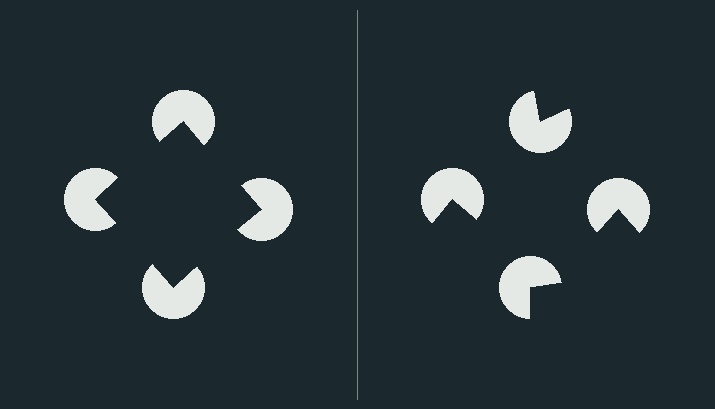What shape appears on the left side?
An illusory square.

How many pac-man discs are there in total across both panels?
8 — 4 on each side.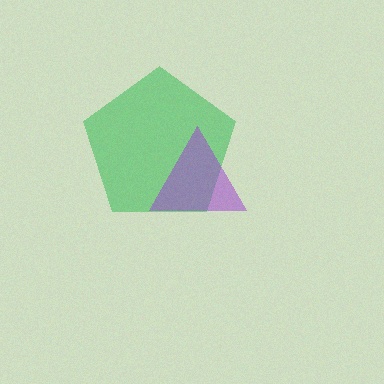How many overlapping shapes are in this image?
There are 2 overlapping shapes in the image.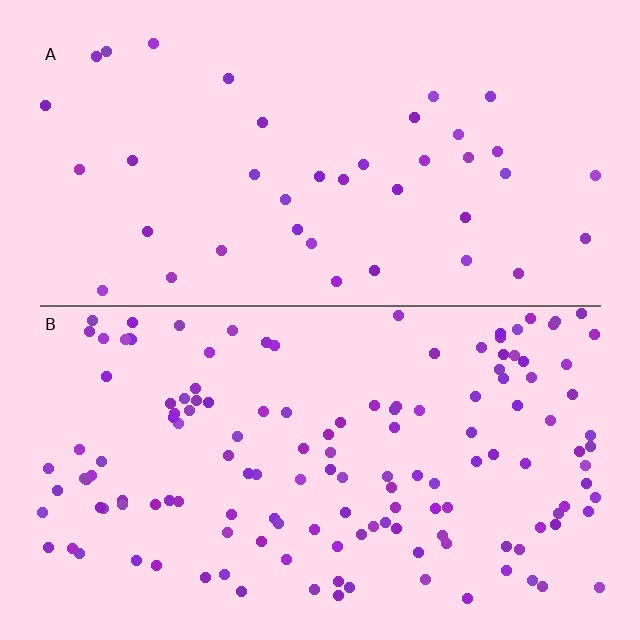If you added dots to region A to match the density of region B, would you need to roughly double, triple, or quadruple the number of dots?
Approximately triple.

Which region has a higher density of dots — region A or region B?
B (the bottom).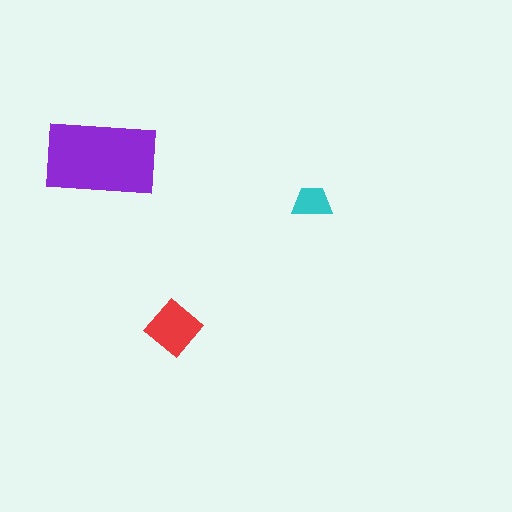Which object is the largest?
The purple rectangle.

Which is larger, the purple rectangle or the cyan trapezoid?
The purple rectangle.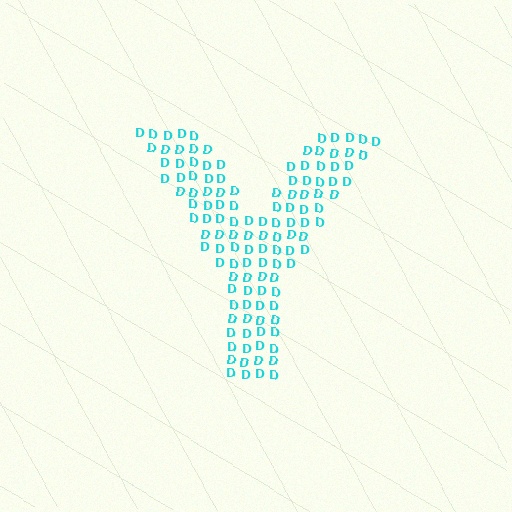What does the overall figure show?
The overall figure shows the letter Y.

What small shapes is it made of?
It is made of small letter D's.